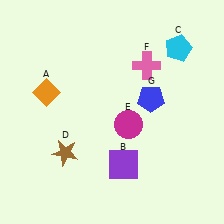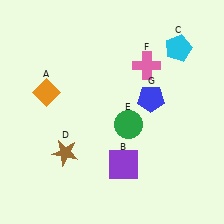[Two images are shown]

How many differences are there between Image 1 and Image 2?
There is 1 difference between the two images.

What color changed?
The circle (E) changed from magenta in Image 1 to green in Image 2.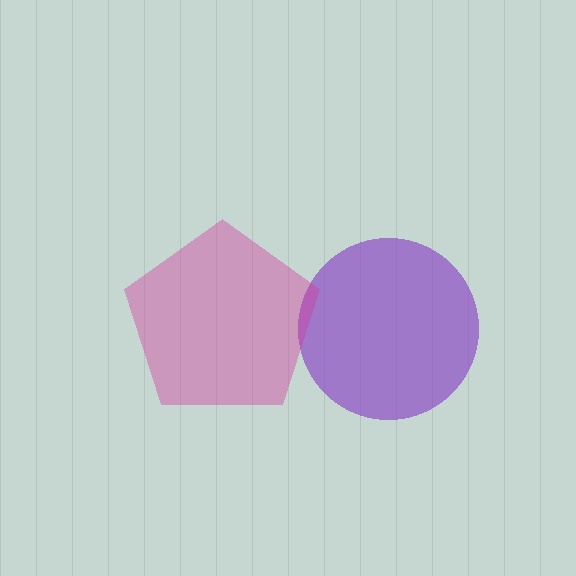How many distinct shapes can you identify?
There are 2 distinct shapes: a purple circle, a magenta pentagon.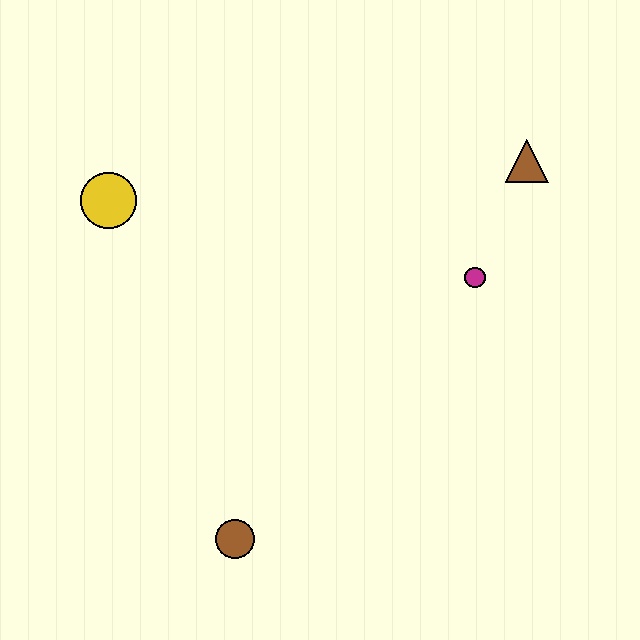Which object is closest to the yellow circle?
The brown circle is closest to the yellow circle.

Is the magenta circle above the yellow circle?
No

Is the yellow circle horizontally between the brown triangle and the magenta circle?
No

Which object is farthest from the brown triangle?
The brown circle is farthest from the brown triangle.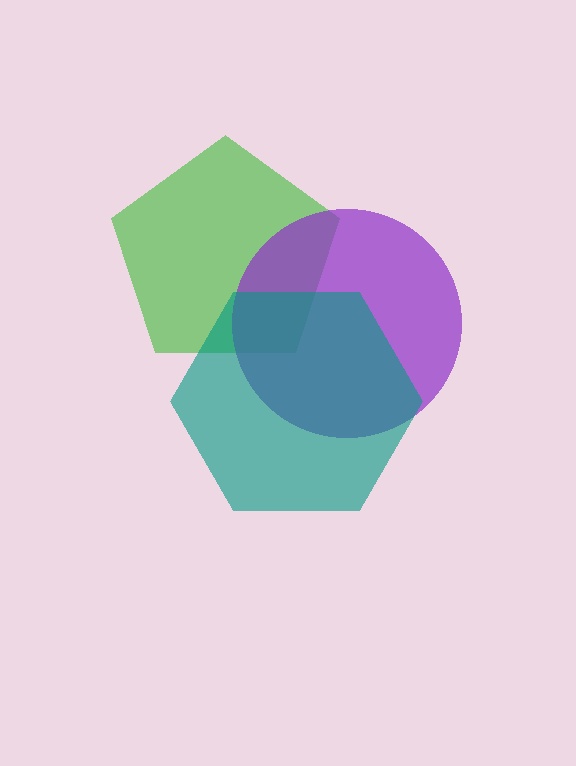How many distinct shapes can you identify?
There are 3 distinct shapes: a green pentagon, a purple circle, a teal hexagon.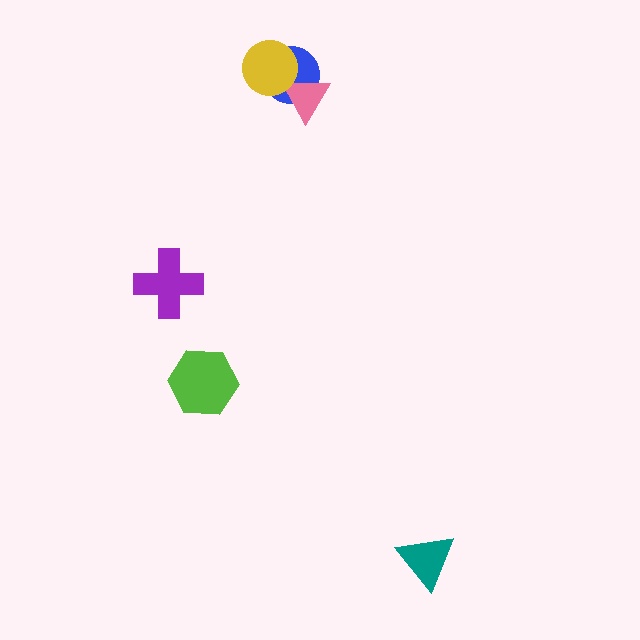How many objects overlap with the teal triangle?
0 objects overlap with the teal triangle.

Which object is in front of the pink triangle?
The yellow circle is in front of the pink triangle.